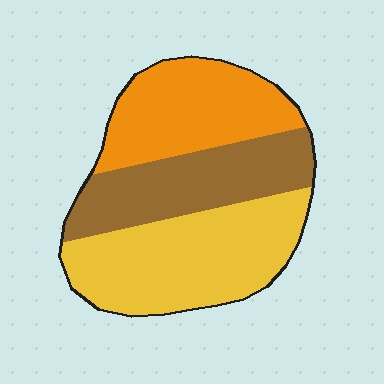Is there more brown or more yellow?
Yellow.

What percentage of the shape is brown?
Brown covers about 30% of the shape.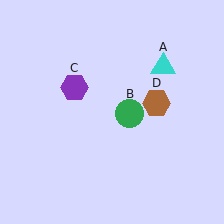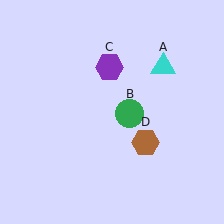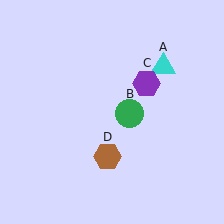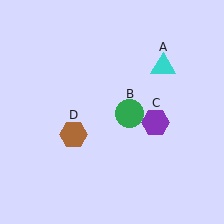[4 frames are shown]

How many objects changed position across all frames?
2 objects changed position: purple hexagon (object C), brown hexagon (object D).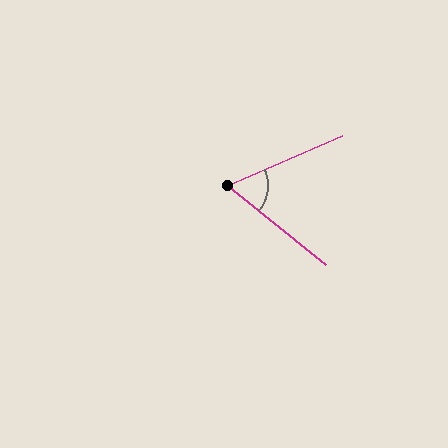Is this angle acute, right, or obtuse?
It is acute.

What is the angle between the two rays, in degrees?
Approximately 62 degrees.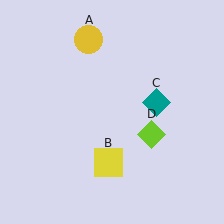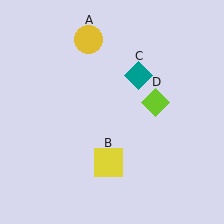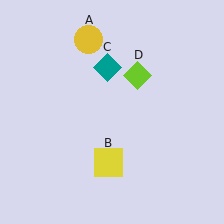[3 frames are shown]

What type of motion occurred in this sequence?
The teal diamond (object C), lime diamond (object D) rotated counterclockwise around the center of the scene.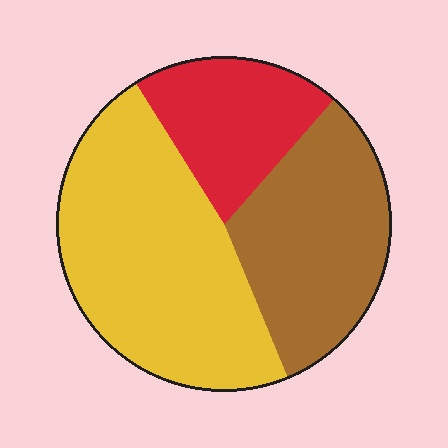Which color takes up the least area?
Red, at roughly 20%.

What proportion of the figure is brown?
Brown takes up about one third (1/3) of the figure.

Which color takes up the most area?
Yellow, at roughly 45%.